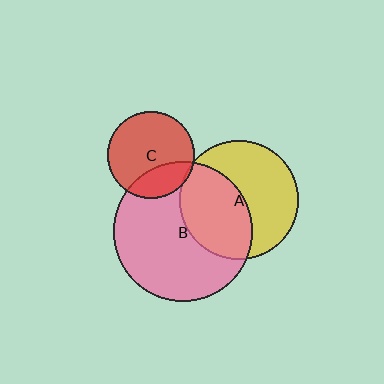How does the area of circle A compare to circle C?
Approximately 1.9 times.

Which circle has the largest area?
Circle B (pink).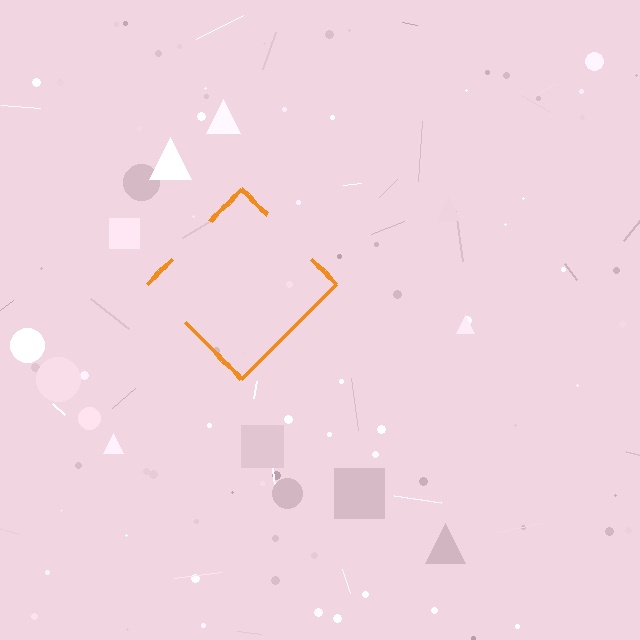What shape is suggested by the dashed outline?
The dashed outline suggests a diamond.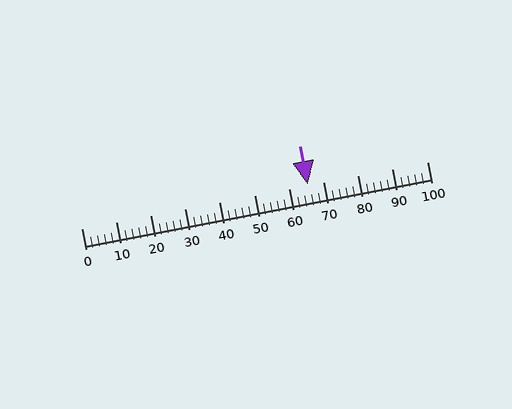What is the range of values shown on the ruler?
The ruler shows values from 0 to 100.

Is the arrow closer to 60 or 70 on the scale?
The arrow is closer to 70.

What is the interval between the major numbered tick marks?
The major tick marks are spaced 10 units apart.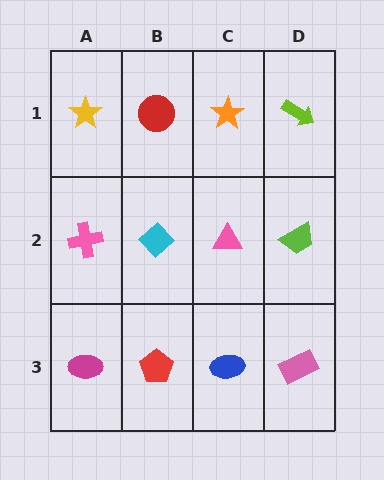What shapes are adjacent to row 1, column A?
A pink cross (row 2, column A), a red circle (row 1, column B).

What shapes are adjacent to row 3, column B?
A cyan diamond (row 2, column B), a magenta ellipse (row 3, column A), a blue ellipse (row 3, column C).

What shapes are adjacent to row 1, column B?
A cyan diamond (row 2, column B), a yellow star (row 1, column A), an orange star (row 1, column C).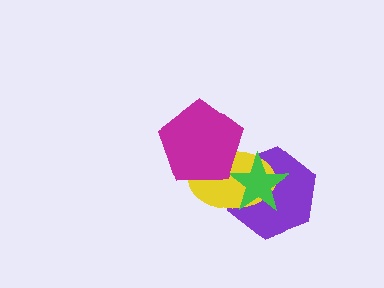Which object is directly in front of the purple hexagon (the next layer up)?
The yellow ellipse is directly in front of the purple hexagon.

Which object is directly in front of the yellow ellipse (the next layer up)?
The green star is directly in front of the yellow ellipse.